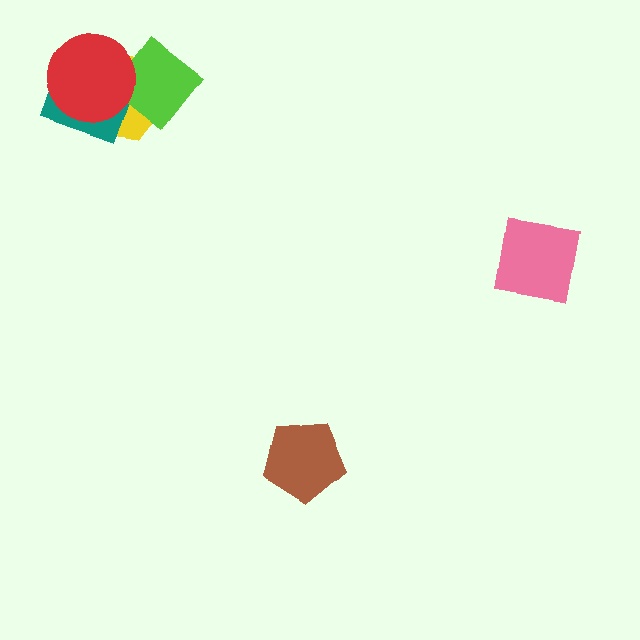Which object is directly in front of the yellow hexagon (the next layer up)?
The teal rectangle is directly in front of the yellow hexagon.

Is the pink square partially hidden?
No, no other shape covers it.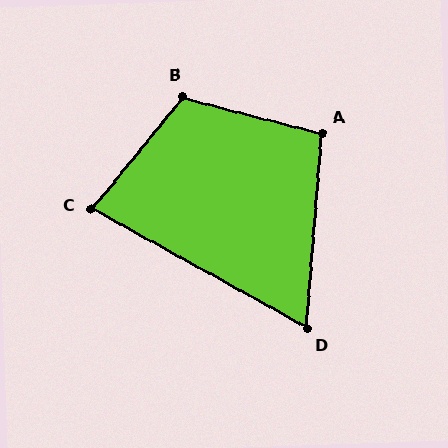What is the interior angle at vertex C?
Approximately 80 degrees (acute).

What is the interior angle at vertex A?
Approximately 100 degrees (obtuse).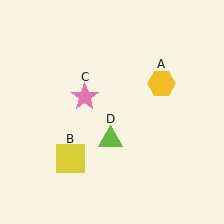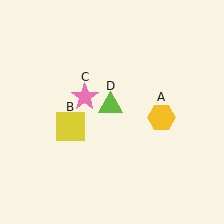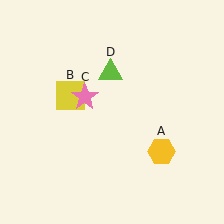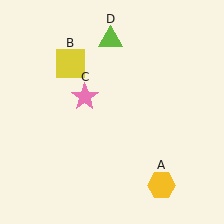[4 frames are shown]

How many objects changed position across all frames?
3 objects changed position: yellow hexagon (object A), yellow square (object B), lime triangle (object D).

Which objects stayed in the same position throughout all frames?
Pink star (object C) remained stationary.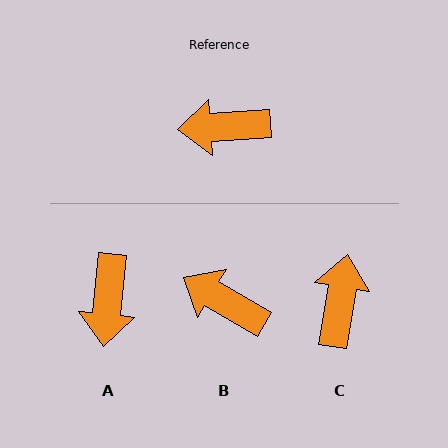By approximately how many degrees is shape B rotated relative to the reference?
Approximately 34 degrees clockwise.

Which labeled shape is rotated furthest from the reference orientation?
C, about 103 degrees away.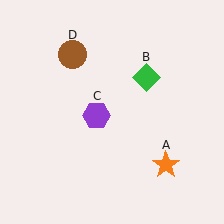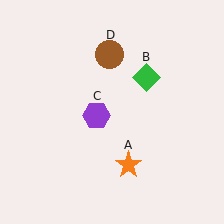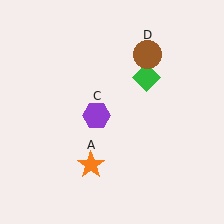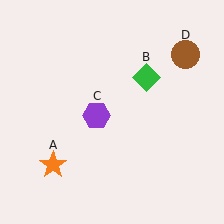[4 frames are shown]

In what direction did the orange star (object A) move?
The orange star (object A) moved left.